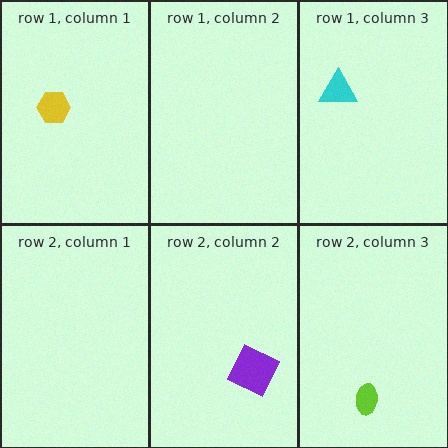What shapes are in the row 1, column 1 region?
The yellow hexagon.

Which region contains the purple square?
The row 2, column 2 region.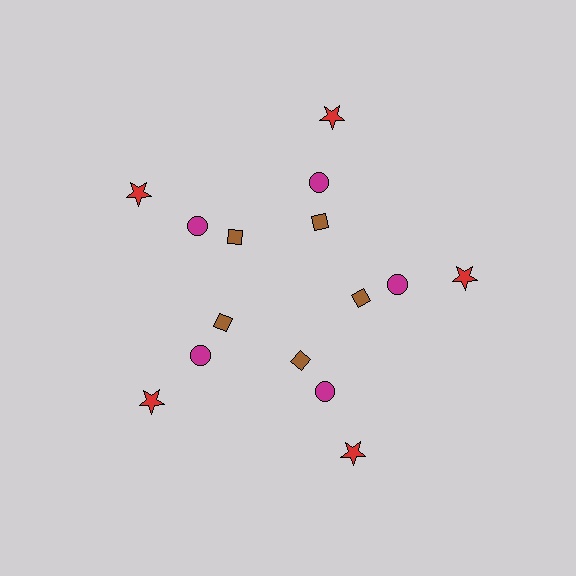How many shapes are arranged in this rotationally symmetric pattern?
There are 15 shapes, arranged in 5 groups of 3.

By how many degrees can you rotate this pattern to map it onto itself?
The pattern maps onto itself every 72 degrees of rotation.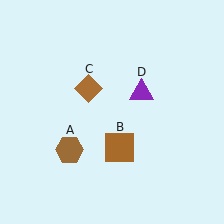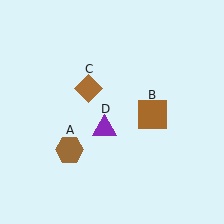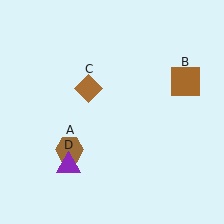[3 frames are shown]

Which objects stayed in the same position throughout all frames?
Brown hexagon (object A) and brown diamond (object C) remained stationary.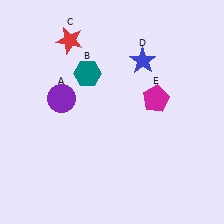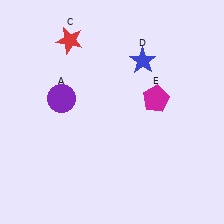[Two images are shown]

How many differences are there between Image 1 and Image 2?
There is 1 difference between the two images.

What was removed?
The teal hexagon (B) was removed in Image 2.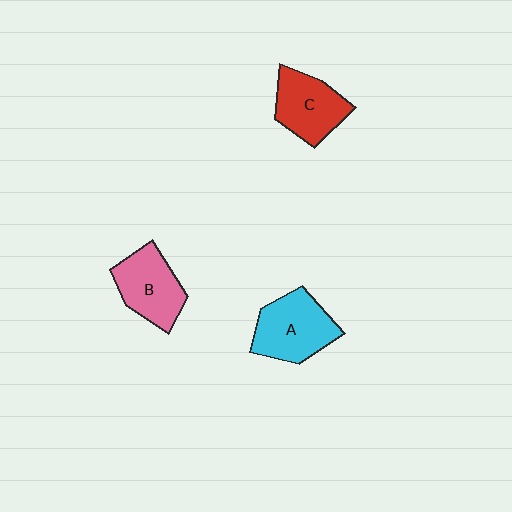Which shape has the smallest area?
Shape C (red).